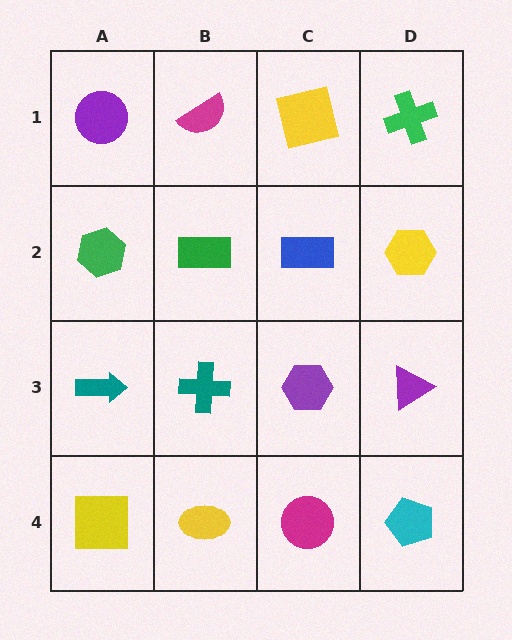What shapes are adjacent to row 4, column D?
A purple triangle (row 3, column D), a magenta circle (row 4, column C).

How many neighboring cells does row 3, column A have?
3.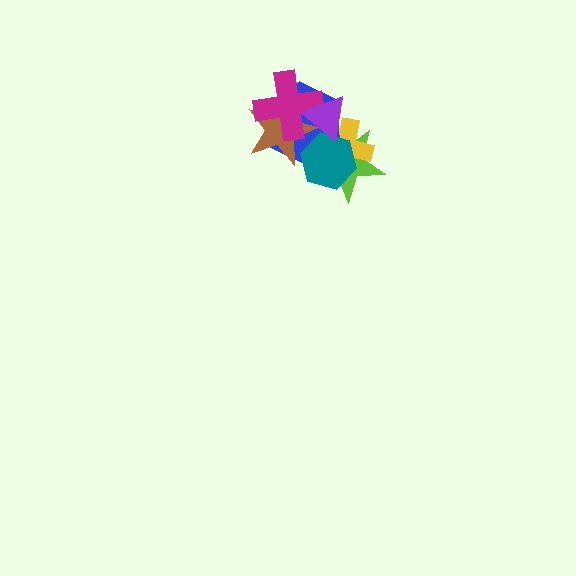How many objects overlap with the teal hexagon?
5 objects overlap with the teal hexagon.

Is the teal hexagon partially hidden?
Yes, it is partially covered by another shape.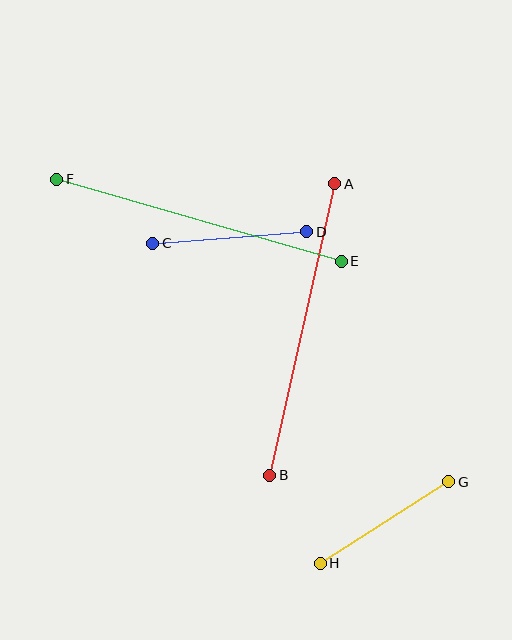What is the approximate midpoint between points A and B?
The midpoint is at approximately (302, 330) pixels.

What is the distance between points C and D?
The distance is approximately 154 pixels.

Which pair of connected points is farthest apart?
Points A and B are farthest apart.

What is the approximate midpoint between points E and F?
The midpoint is at approximately (199, 220) pixels.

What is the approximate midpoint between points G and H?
The midpoint is at approximately (384, 522) pixels.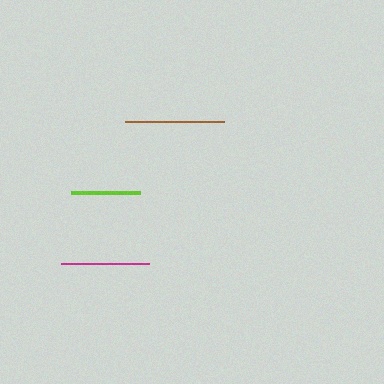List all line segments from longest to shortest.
From longest to shortest: brown, magenta, lime.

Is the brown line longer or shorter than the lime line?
The brown line is longer than the lime line.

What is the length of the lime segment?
The lime segment is approximately 70 pixels long.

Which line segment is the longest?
The brown line is the longest at approximately 99 pixels.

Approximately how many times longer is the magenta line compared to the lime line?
The magenta line is approximately 1.3 times the length of the lime line.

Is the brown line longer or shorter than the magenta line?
The brown line is longer than the magenta line.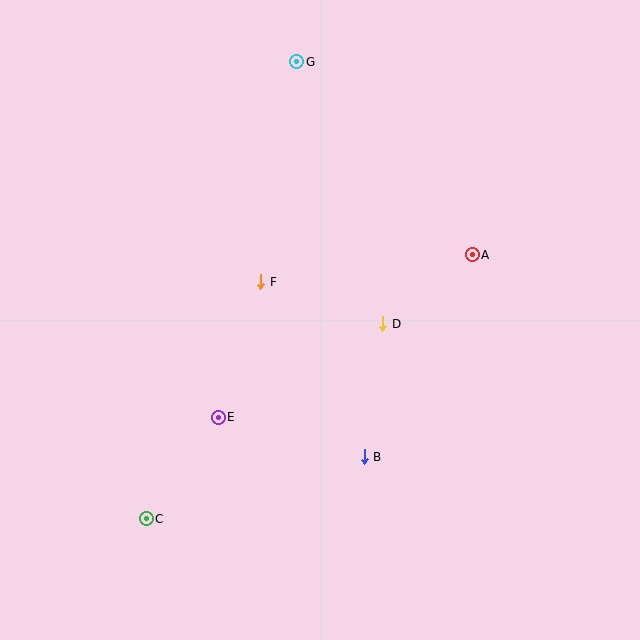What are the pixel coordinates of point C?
Point C is at (146, 519).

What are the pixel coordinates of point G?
Point G is at (297, 62).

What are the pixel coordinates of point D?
Point D is at (383, 324).